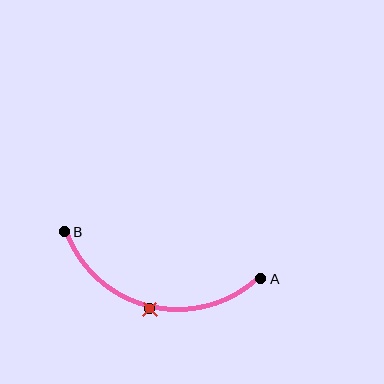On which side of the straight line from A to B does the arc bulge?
The arc bulges below the straight line connecting A and B.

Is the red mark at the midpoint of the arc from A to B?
Yes. The red mark lies on the arc at equal arc-length from both A and B — it is the arc midpoint.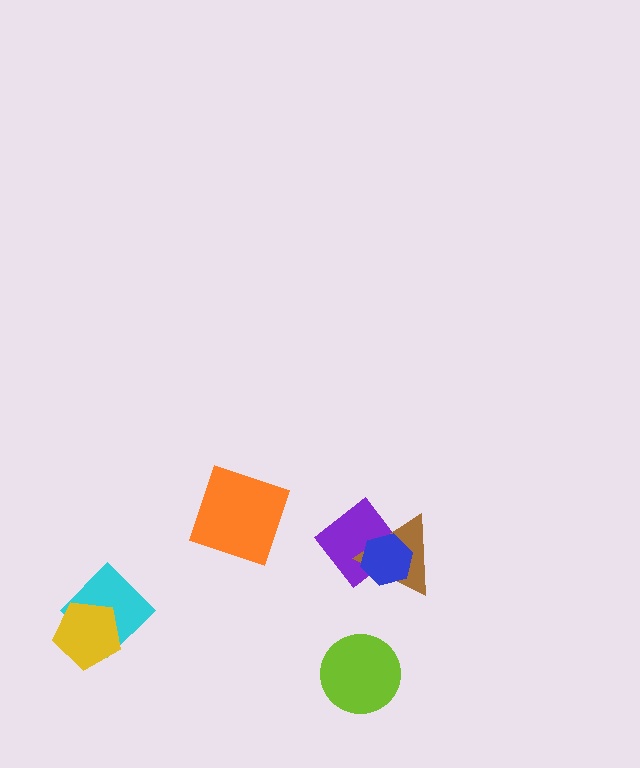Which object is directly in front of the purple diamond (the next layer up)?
The brown triangle is directly in front of the purple diamond.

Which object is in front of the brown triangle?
The blue hexagon is in front of the brown triangle.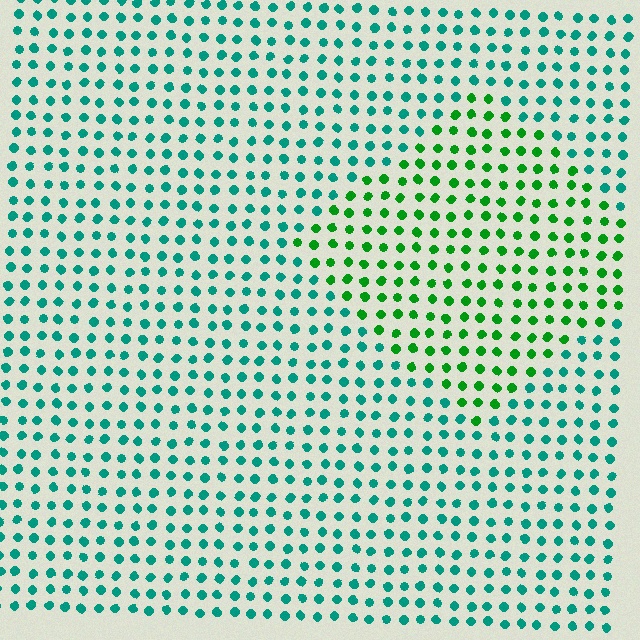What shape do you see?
I see a diamond.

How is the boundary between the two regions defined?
The boundary is defined purely by a slight shift in hue (about 43 degrees). Spacing, size, and orientation are identical on both sides.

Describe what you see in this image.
The image is filled with small teal elements in a uniform arrangement. A diamond-shaped region is visible where the elements are tinted to a slightly different hue, forming a subtle color boundary.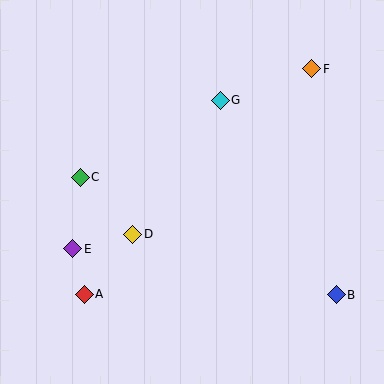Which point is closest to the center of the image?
Point D at (133, 234) is closest to the center.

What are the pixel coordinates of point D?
Point D is at (133, 234).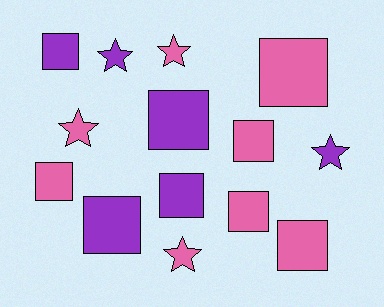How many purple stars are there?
There are 2 purple stars.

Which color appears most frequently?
Pink, with 8 objects.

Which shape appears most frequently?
Square, with 9 objects.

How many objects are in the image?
There are 14 objects.